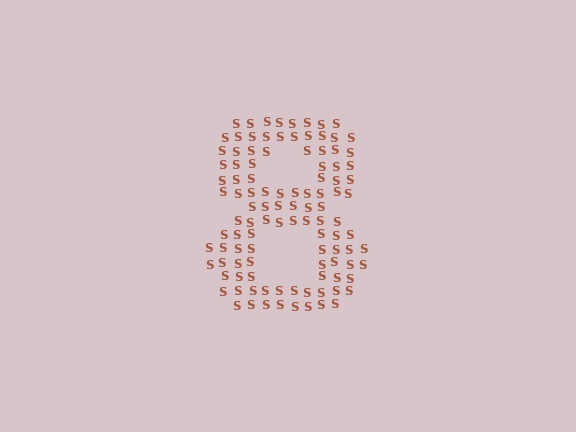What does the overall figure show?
The overall figure shows the digit 8.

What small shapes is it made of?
It is made of small letter S's.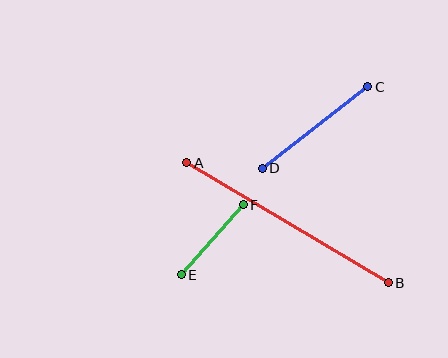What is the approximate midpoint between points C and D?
The midpoint is at approximately (315, 128) pixels.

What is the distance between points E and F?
The distance is approximately 94 pixels.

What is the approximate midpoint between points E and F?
The midpoint is at approximately (212, 240) pixels.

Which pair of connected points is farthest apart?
Points A and B are farthest apart.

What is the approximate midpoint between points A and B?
The midpoint is at approximately (287, 223) pixels.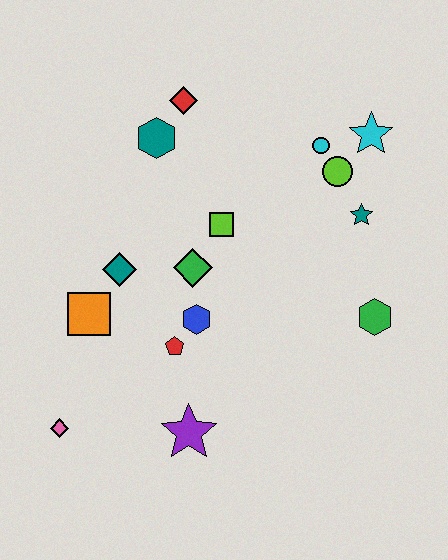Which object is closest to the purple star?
The red pentagon is closest to the purple star.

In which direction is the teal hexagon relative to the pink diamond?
The teal hexagon is above the pink diamond.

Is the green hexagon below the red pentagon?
No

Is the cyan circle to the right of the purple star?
Yes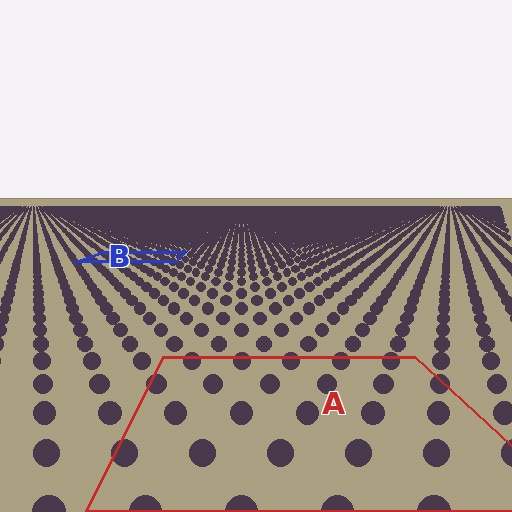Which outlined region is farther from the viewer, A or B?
Region B is farther from the viewer — the texture elements inside it appear smaller and more densely packed.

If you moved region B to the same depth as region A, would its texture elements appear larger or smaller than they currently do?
They would appear larger. At a closer depth, the same texture elements are projected at a bigger on-screen size.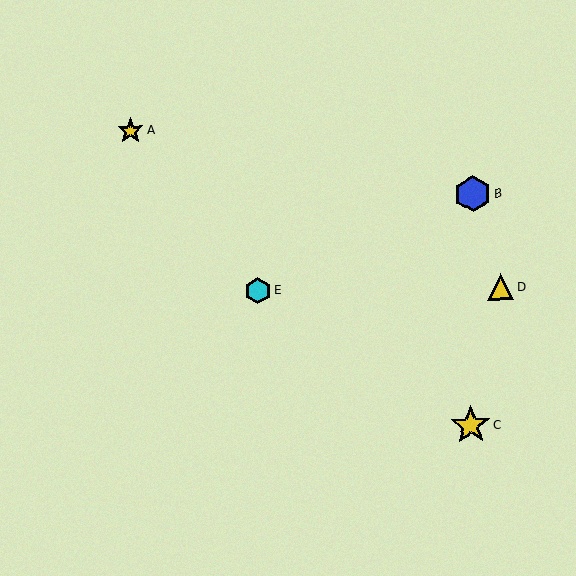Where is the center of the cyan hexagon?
The center of the cyan hexagon is at (258, 291).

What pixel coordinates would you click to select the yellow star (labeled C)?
Click at (471, 425) to select the yellow star C.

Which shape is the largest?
The yellow star (labeled C) is the largest.